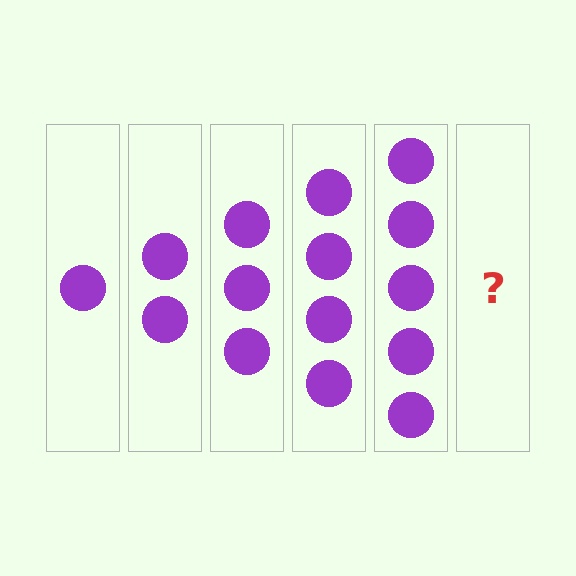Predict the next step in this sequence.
The next step is 6 circles.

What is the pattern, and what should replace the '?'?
The pattern is that each step adds one more circle. The '?' should be 6 circles.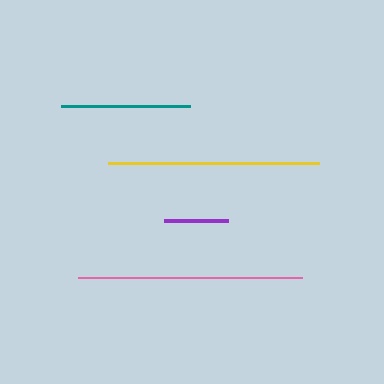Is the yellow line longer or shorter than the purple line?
The yellow line is longer than the purple line.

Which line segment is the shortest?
The purple line is the shortest at approximately 64 pixels.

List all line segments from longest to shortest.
From longest to shortest: pink, yellow, teal, purple.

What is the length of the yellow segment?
The yellow segment is approximately 211 pixels long.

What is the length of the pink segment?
The pink segment is approximately 224 pixels long.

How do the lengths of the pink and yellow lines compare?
The pink and yellow lines are approximately the same length.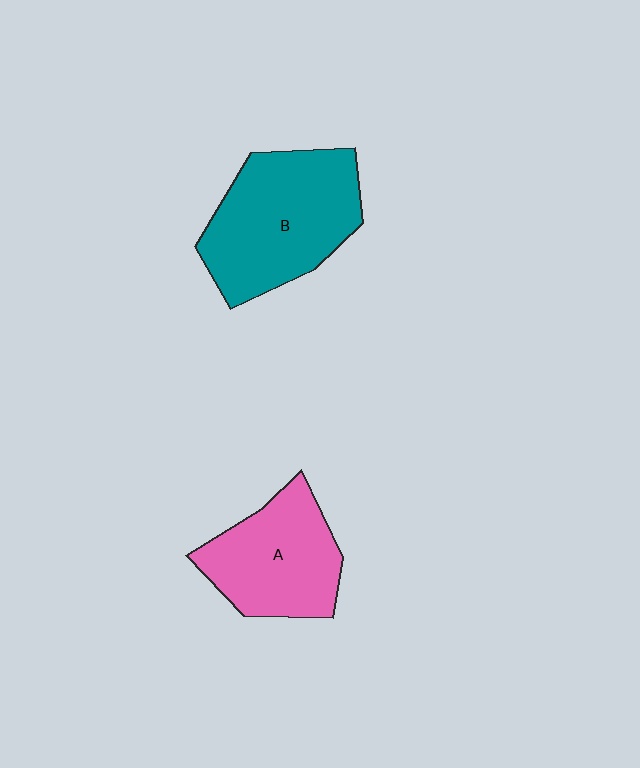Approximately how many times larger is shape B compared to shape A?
Approximately 1.3 times.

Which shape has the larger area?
Shape B (teal).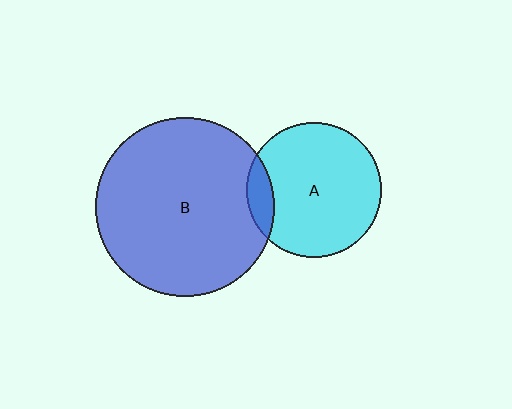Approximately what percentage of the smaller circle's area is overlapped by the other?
Approximately 10%.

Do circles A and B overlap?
Yes.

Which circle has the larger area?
Circle B (blue).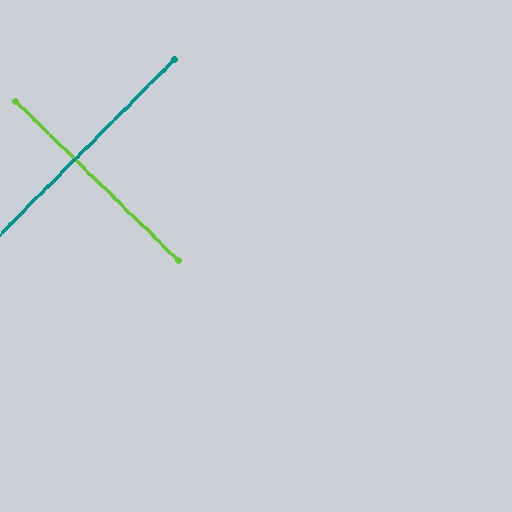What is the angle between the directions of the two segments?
Approximately 89 degrees.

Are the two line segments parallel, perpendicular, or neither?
Perpendicular — they meet at approximately 89°.